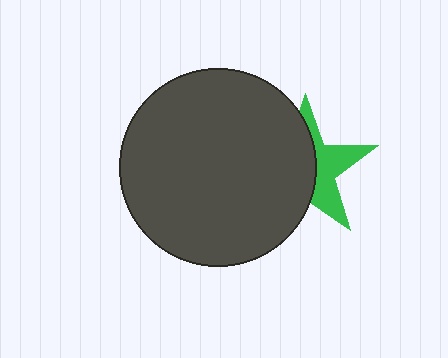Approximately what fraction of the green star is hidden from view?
Roughly 58% of the green star is hidden behind the dark gray circle.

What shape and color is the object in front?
The object in front is a dark gray circle.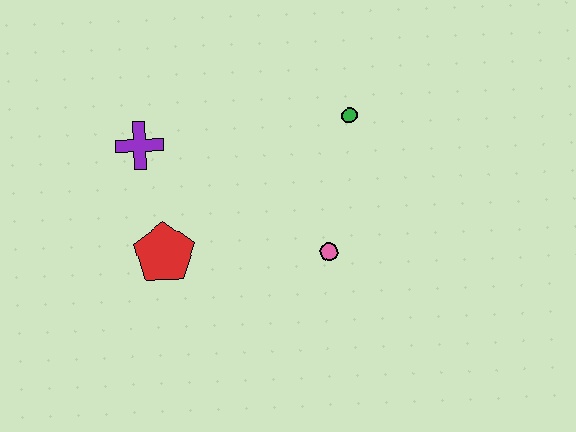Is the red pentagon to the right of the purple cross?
Yes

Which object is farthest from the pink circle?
The purple cross is farthest from the pink circle.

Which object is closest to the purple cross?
The red pentagon is closest to the purple cross.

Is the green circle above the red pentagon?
Yes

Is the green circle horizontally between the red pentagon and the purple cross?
No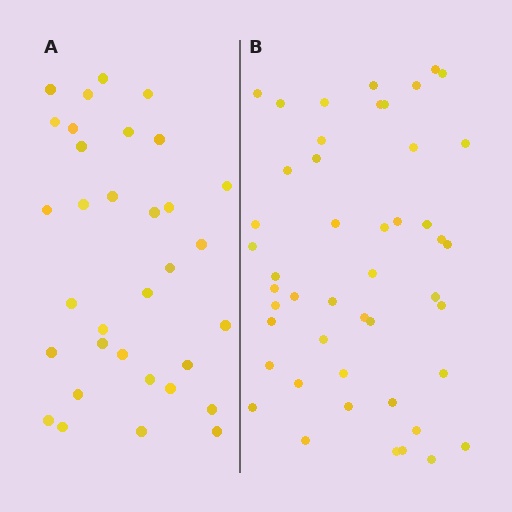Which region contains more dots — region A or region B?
Region B (the right region) has more dots.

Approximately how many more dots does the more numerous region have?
Region B has approximately 15 more dots than region A.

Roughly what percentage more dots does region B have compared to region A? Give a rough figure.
About 40% more.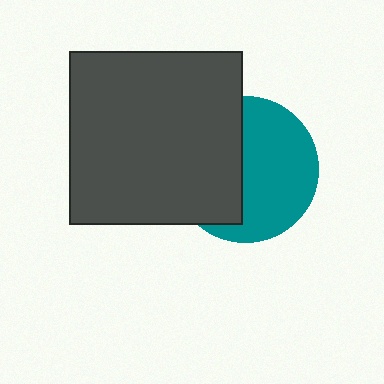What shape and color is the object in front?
The object in front is a dark gray square.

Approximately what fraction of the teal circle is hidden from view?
Roughly 45% of the teal circle is hidden behind the dark gray square.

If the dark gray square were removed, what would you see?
You would see the complete teal circle.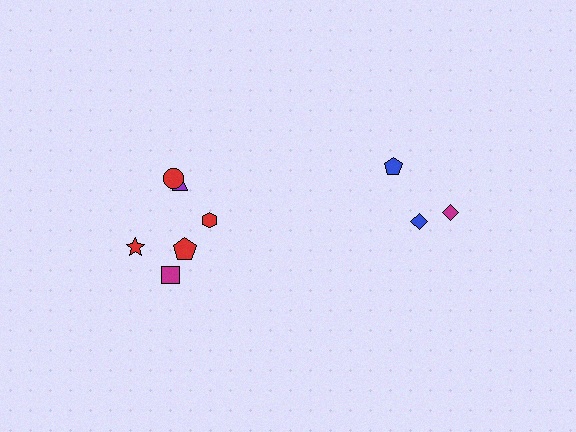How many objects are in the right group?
There are 3 objects.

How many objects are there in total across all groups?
There are 9 objects.